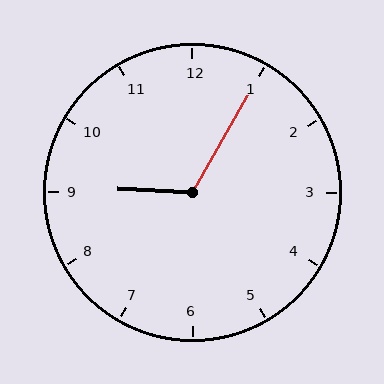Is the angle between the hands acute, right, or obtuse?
It is obtuse.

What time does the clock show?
9:05.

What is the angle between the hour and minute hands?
Approximately 118 degrees.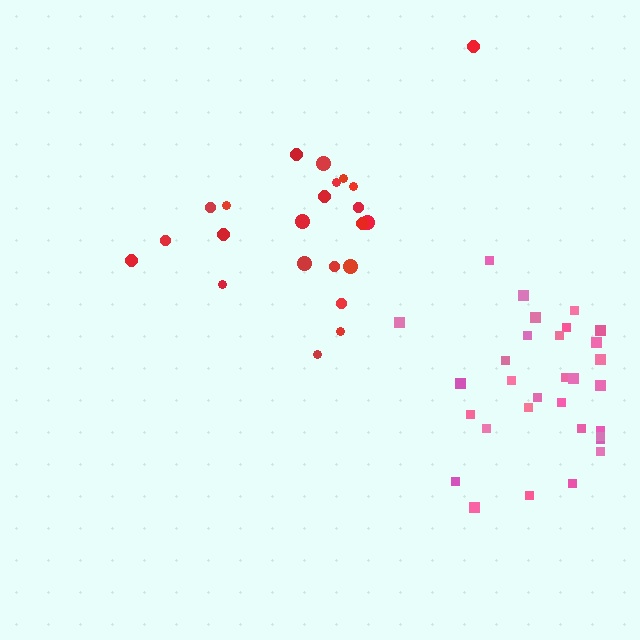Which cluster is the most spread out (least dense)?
Red.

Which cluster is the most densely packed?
Pink.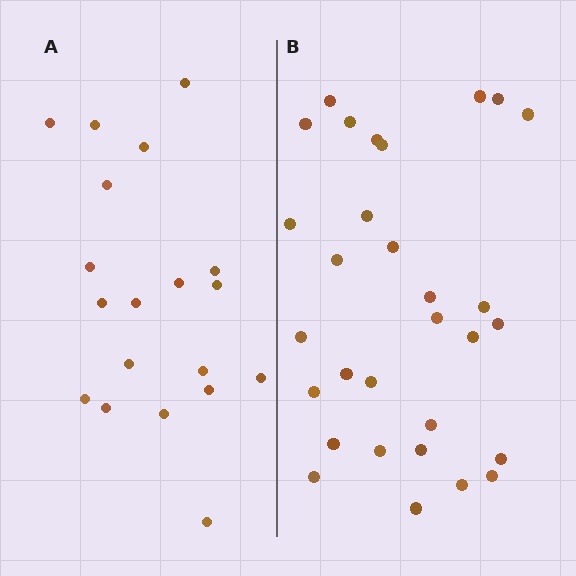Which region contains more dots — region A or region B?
Region B (the right region) has more dots.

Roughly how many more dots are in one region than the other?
Region B has roughly 12 or so more dots than region A.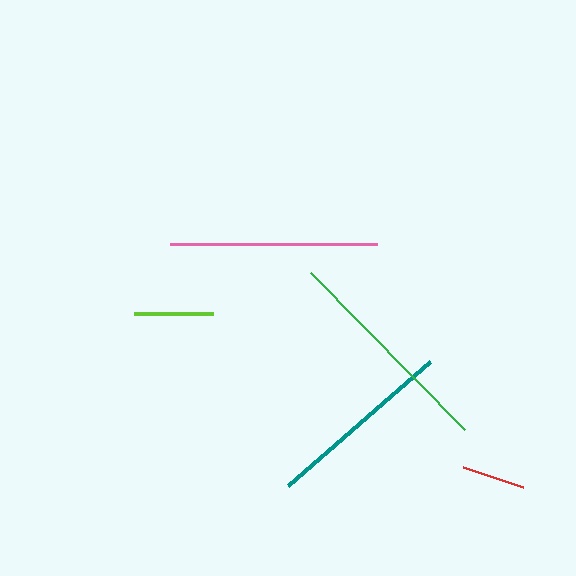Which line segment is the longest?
The green line is the longest at approximately 220 pixels.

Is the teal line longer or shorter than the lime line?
The teal line is longer than the lime line.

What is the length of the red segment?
The red segment is approximately 64 pixels long.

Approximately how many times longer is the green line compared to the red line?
The green line is approximately 3.5 times the length of the red line.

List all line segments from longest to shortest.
From longest to shortest: green, pink, teal, lime, red.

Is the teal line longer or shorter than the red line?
The teal line is longer than the red line.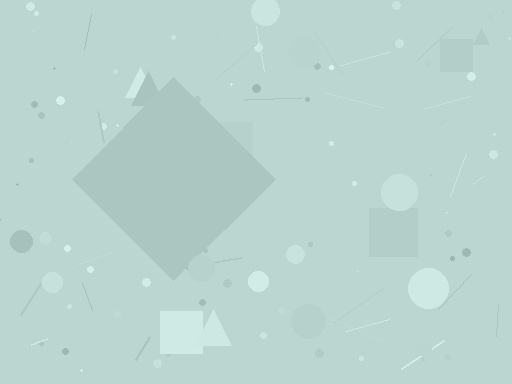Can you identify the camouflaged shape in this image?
The camouflaged shape is a diamond.